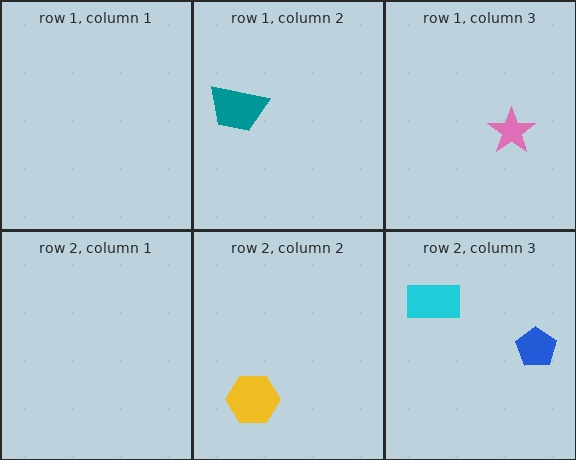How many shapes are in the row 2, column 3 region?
2.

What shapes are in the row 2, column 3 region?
The blue pentagon, the cyan rectangle.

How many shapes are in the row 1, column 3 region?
1.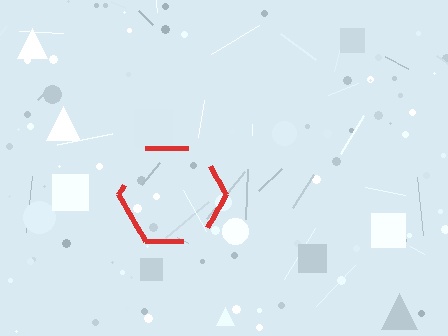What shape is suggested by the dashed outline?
The dashed outline suggests a hexagon.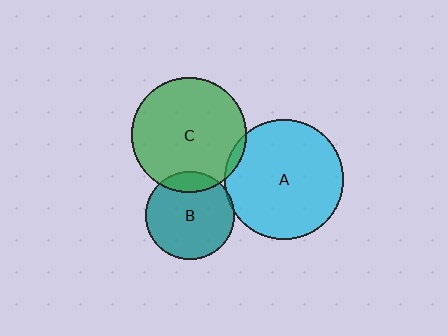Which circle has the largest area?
Circle A (cyan).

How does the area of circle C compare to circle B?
Approximately 1.7 times.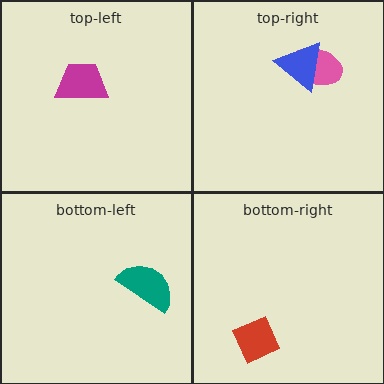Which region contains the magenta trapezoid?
The top-left region.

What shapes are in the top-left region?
The magenta trapezoid.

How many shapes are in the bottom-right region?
1.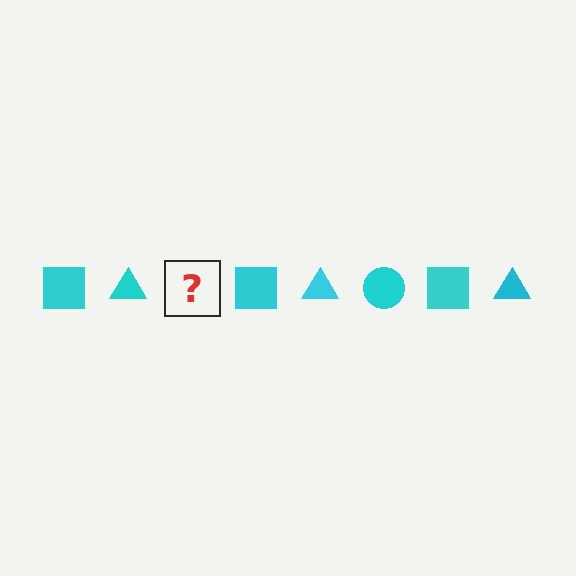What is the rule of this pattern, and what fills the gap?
The rule is that the pattern cycles through square, triangle, circle shapes in cyan. The gap should be filled with a cyan circle.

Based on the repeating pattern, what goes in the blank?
The blank should be a cyan circle.